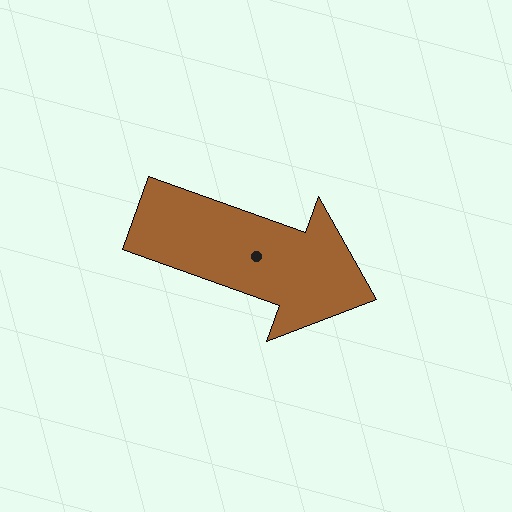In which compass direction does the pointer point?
East.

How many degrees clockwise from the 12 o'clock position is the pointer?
Approximately 110 degrees.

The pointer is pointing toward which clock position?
Roughly 4 o'clock.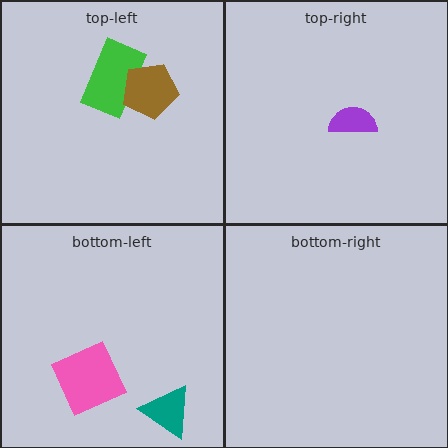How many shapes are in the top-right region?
1.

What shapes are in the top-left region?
The green rectangle, the brown pentagon.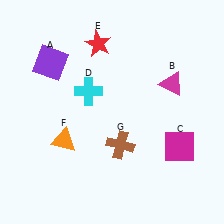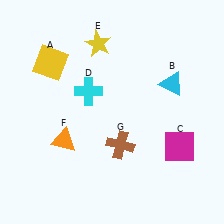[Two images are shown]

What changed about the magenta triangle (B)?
In Image 1, B is magenta. In Image 2, it changed to cyan.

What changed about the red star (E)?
In Image 1, E is red. In Image 2, it changed to yellow.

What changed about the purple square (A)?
In Image 1, A is purple. In Image 2, it changed to yellow.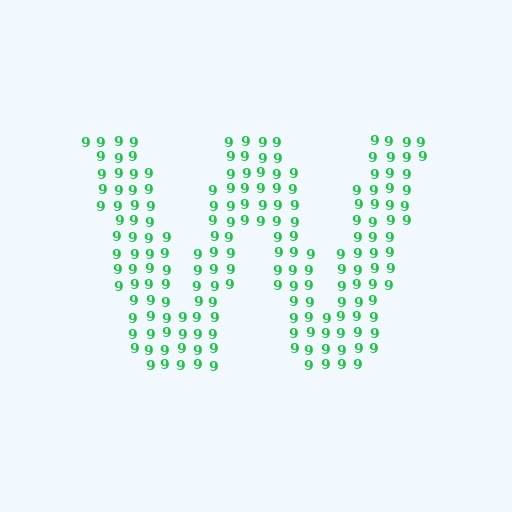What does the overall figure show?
The overall figure shows the letter W.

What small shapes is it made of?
It is made of small digit 9's.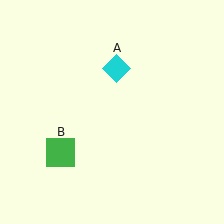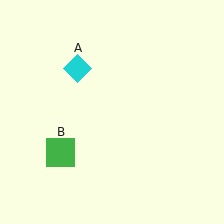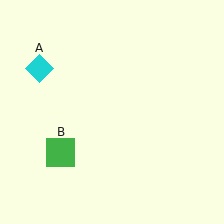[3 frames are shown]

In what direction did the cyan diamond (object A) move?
The cyan diamond (object A) moved left.